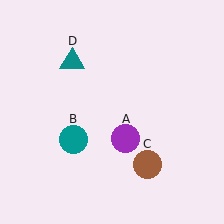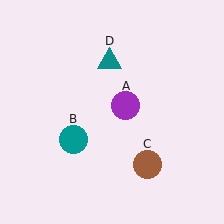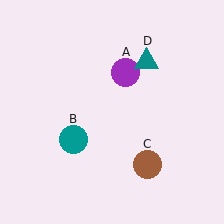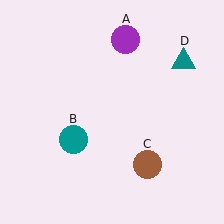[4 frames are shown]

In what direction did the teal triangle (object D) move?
The teal triangle (object D) moved right.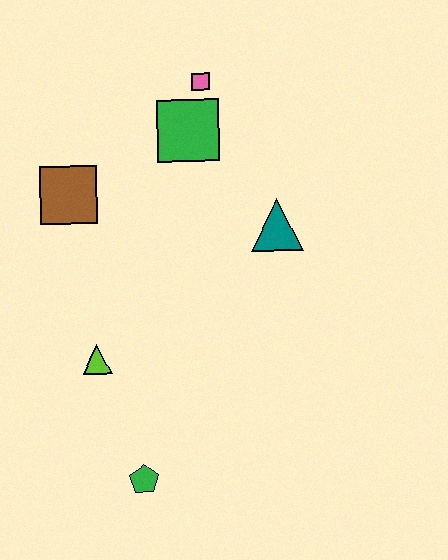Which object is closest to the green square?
The pink square is closest to the green square.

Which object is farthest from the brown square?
The green pentagon is farthest from the brown square.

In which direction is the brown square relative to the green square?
The brown square is to the left of the green square.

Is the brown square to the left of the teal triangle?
Yes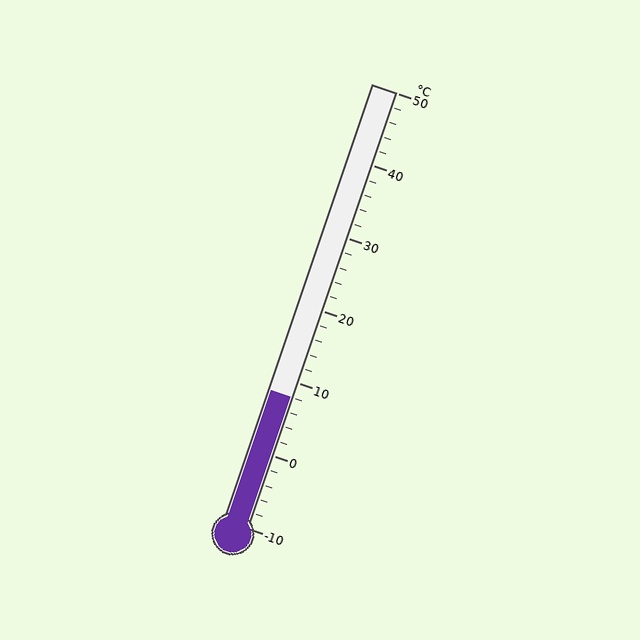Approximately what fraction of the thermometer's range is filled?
The thermometer is filled to approximately 30% of its range.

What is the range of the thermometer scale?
The thermometer scale ranges from -10°C to 50°C.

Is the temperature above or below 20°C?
The temperature is below 20°C.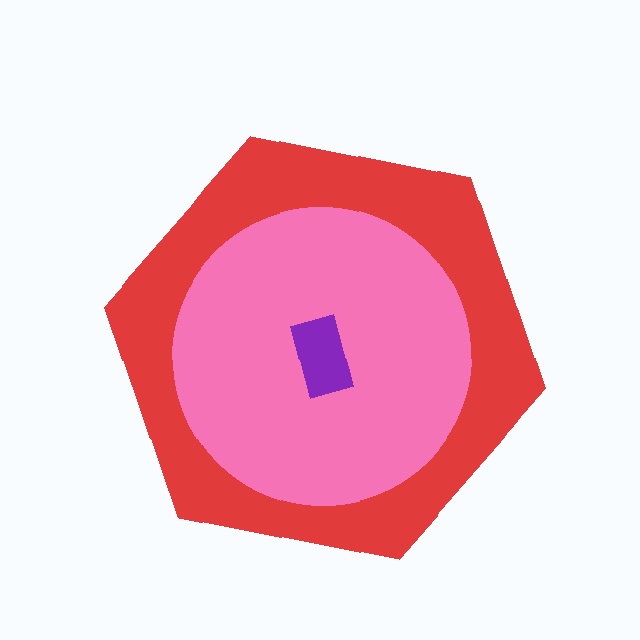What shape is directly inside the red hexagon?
The pink circle.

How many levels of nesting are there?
3.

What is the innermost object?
The purple rectangle.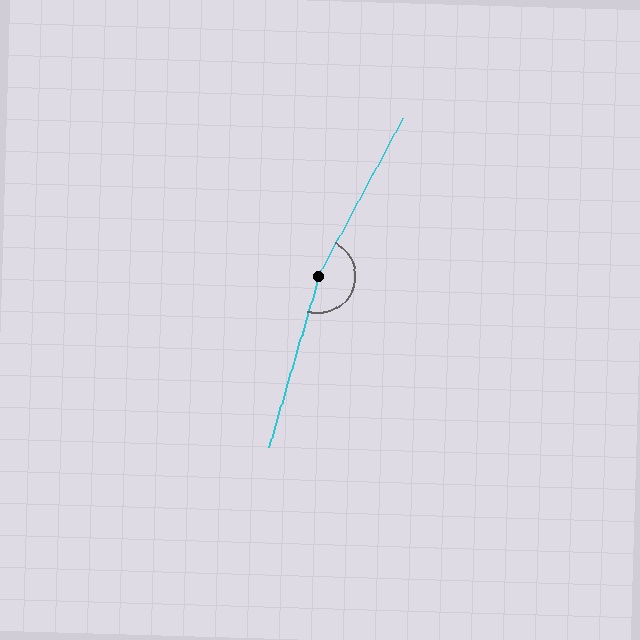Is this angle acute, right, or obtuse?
It is obtuse.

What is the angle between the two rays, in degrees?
Approximately 168 degrees.